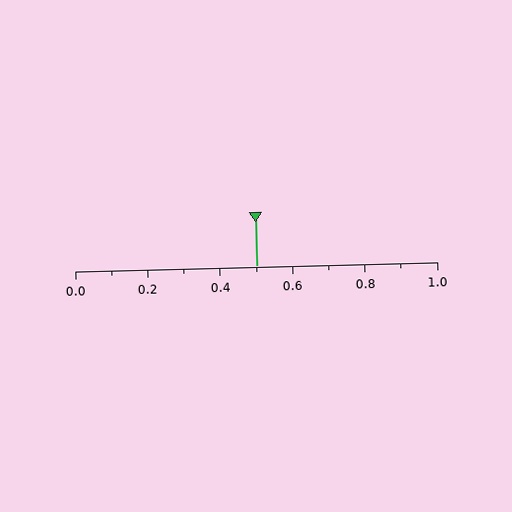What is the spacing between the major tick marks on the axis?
The major ticks are spaced 0.2 apart.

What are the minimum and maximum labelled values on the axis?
The axis runs from 0.0 to 1.0.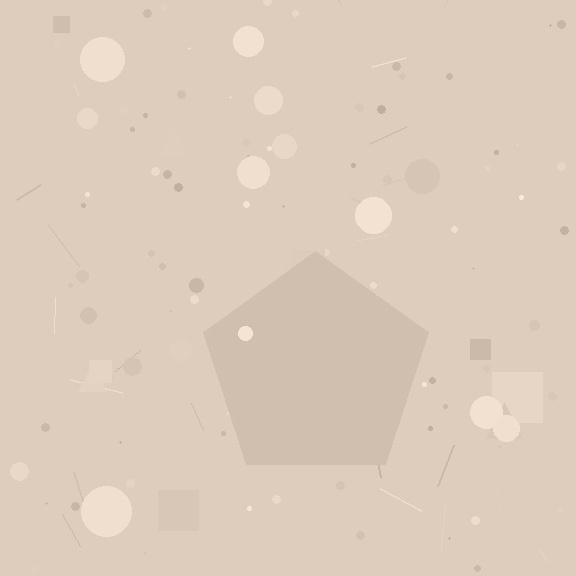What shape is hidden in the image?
A pentagon is hidden in the image.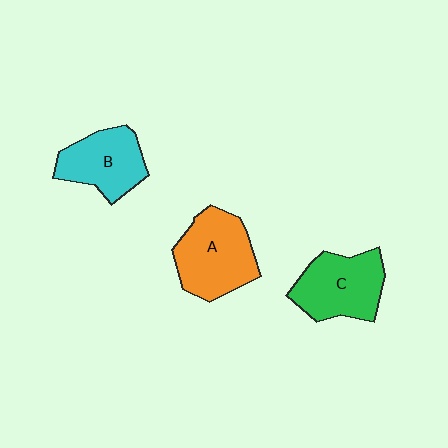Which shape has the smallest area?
Shape B (cyan).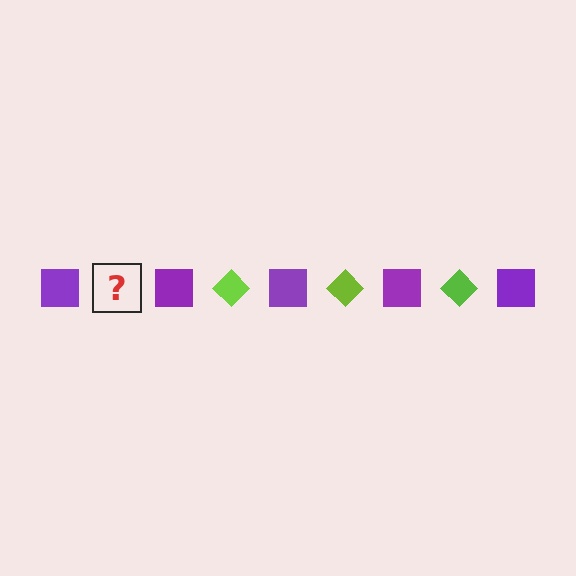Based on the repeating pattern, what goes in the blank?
The blank should be a lime diamond.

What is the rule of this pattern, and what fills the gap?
The rule is that the pattern alternates between purple square and lime diamond. The gap should be filled with a lime diamond.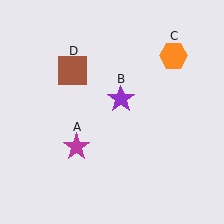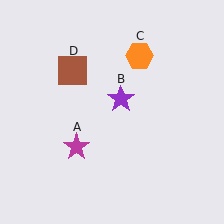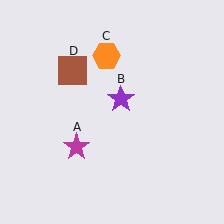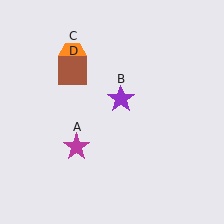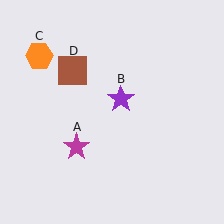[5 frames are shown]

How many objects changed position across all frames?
1 object changed position: orange hexagon (object C).